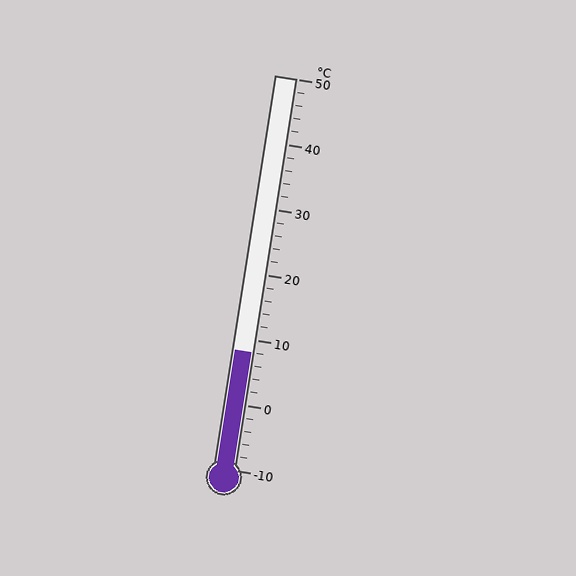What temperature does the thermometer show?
The thermometer shows approximately 8°C.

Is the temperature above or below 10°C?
The temperature is below 10°C.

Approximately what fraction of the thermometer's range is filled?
The thermometer is filled to approximately 30% of its range.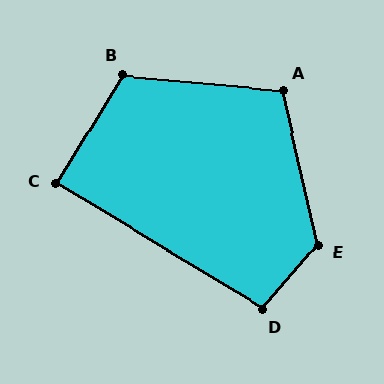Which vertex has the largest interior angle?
E, at approximately 127 degrees.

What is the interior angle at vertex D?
Approximately 100 degrees (obtuse).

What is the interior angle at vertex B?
Approximately 116 degrees (obtuse).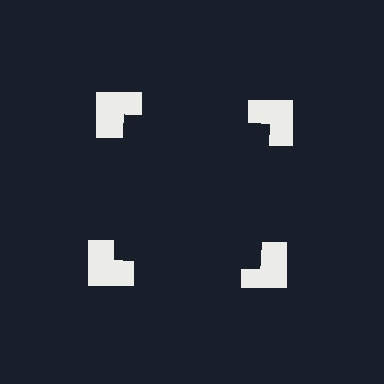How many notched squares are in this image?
There are 4 — one at each vertex of the illusory square.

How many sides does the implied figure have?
4 sides.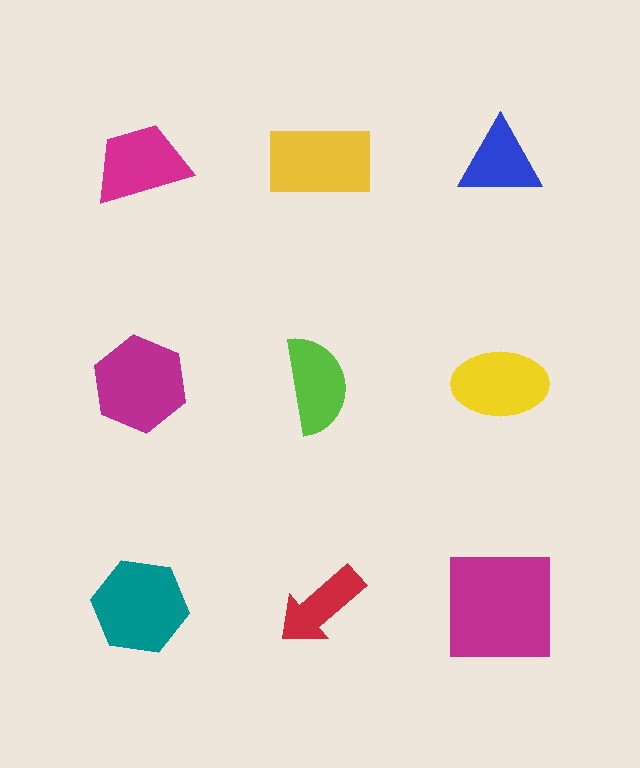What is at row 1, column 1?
A magenta trapezoid.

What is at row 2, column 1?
A magenta hexagon.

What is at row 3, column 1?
A teal hexagon.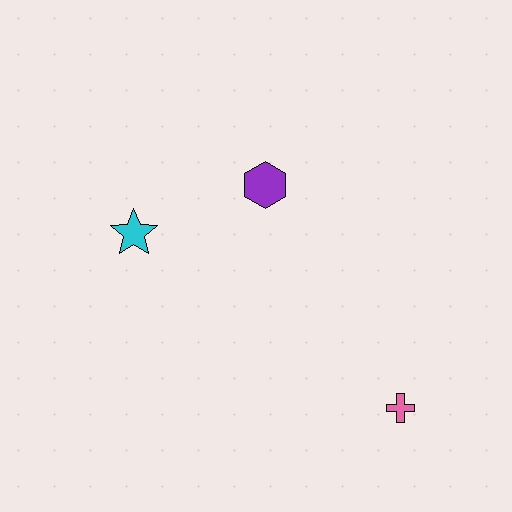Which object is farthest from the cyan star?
The pink cross is farthest from the cyan star.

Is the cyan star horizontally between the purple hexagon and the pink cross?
No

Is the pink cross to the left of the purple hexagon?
No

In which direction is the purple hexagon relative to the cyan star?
The purple hexagon is to the right of the cyan star.